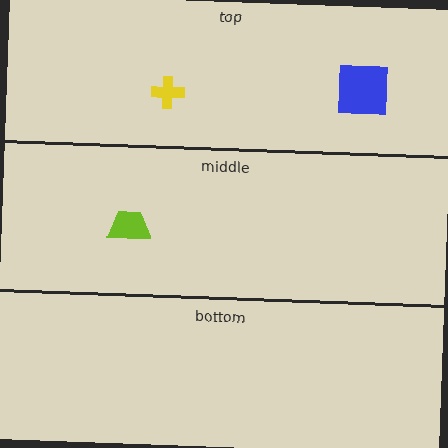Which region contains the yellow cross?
The top region.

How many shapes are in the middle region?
1.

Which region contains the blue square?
The top region.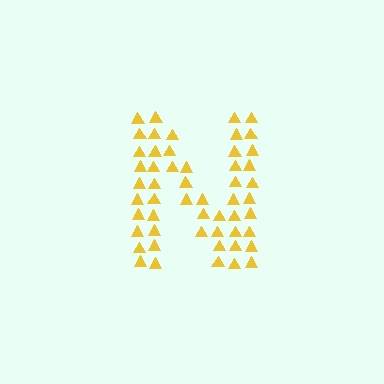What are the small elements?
The small elements are triangles.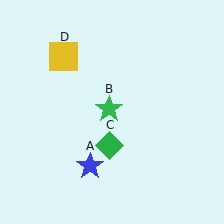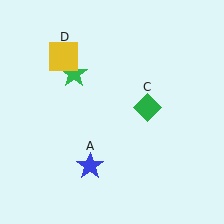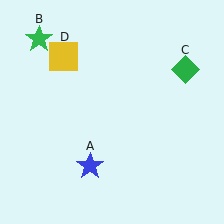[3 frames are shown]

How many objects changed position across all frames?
2 objects changed position: green star (object B), green diamond (object C).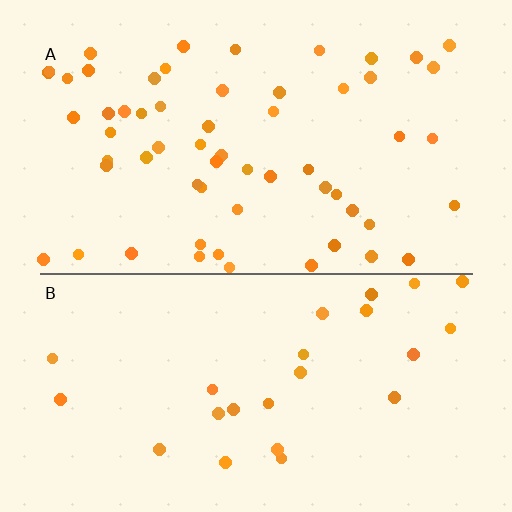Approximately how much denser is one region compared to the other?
Approximately 2.4× — region A over region B.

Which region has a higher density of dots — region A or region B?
A (the top).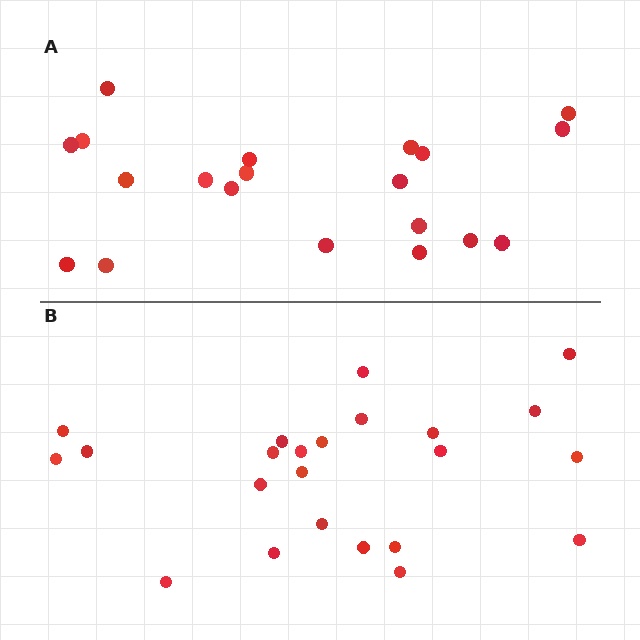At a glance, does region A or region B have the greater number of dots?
Region B (the bottom region) has more dots.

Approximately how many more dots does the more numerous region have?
Region B has just a few more — roughly 2 or 3 more dots than region A.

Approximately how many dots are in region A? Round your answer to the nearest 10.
About 20 dots.